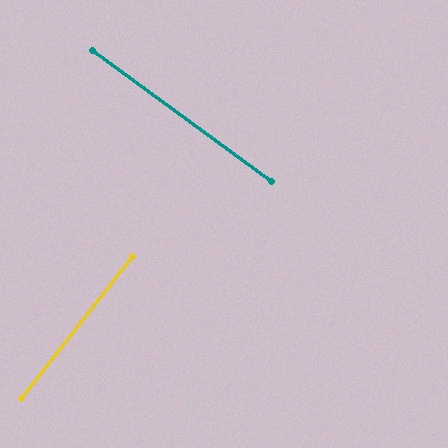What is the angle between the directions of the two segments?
Approximately 88 degrees.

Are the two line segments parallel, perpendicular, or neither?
Perpendicular — they meet at approximately 88°.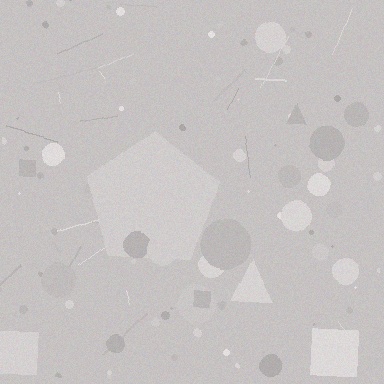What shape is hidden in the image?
A pentagon is hidden in the image.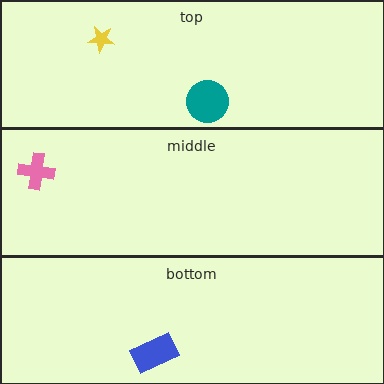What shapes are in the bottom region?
The blue rectangle.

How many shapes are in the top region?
2.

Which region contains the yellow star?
The top region.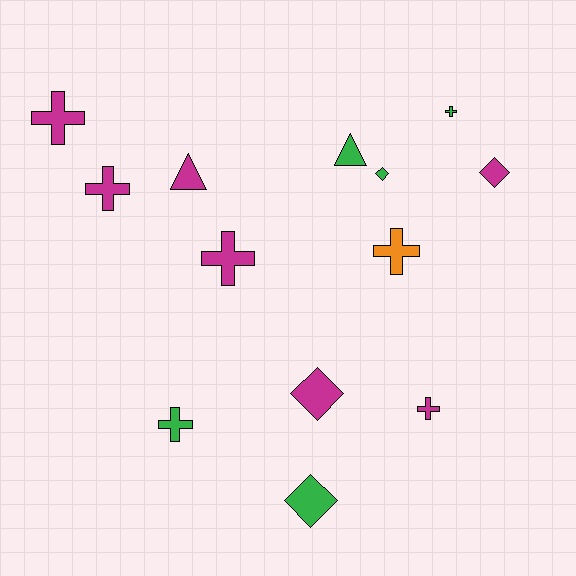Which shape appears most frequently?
Cross, with 7 objects.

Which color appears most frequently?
Magenta, with 7 objects.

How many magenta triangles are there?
There is 1 magenta triangle.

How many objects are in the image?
There are 13 objects.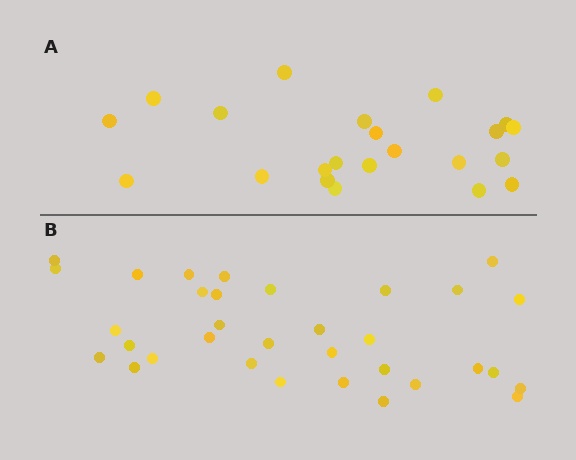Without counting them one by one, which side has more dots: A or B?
Region B (the bottom region) has more dots.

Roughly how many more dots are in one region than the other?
Region B has roughly 12 or so more dots than region A.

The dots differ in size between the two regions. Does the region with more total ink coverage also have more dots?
No. Region A has more total ink coverage because its dots are larger, but region B actually contains more individual dots. Total area can be misleading — the number of items is what matters here.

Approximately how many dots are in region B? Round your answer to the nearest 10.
About 30 dots. (The exact count is 33, which rounds to 30.)